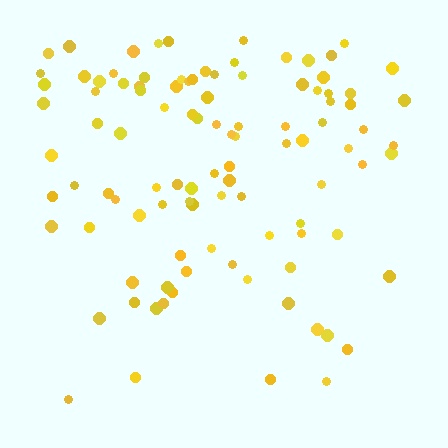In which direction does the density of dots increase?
From bottom to top, with the top side densest.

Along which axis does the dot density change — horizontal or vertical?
Vertical.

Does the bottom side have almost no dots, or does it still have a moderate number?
Still a moderate number, just noticeably fewer than the top.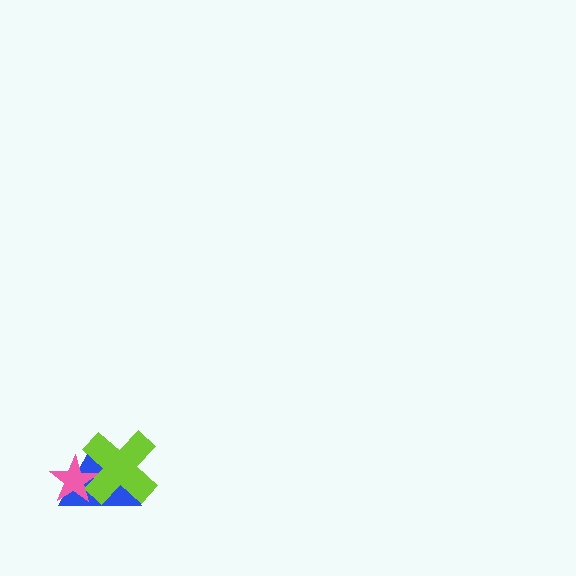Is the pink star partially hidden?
No, no other shape covers it.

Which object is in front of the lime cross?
The pink star is in front of the lime cross.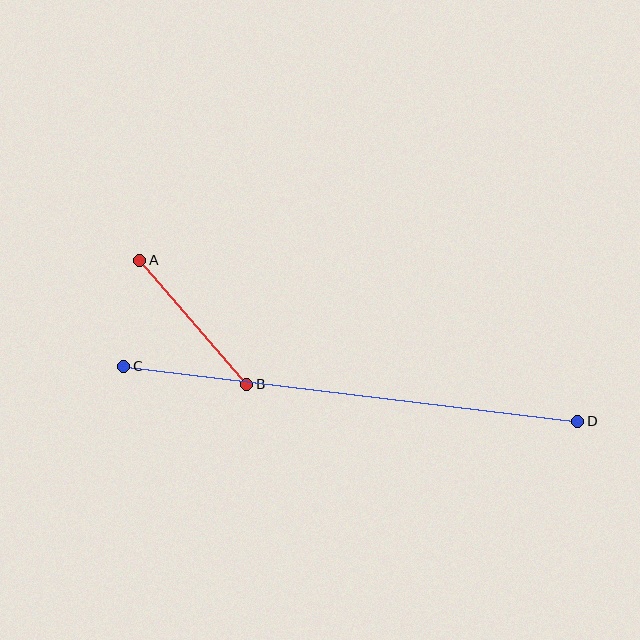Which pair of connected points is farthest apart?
Points C and D are farthest apart.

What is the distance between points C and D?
The distance is approximately 458 pixels.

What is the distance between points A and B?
The distance is approximately 164 pixels.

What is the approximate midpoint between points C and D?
The midpoint is at approximately (351, 394) pixels.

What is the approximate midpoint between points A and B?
The midpoint is at approximately (193, 322) pixels.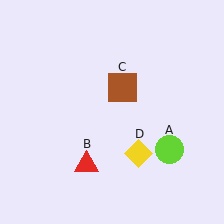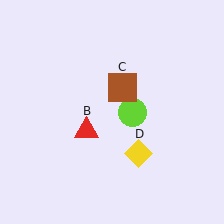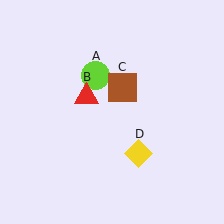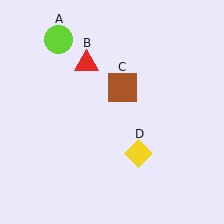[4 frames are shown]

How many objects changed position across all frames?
2 objects changed position: lime circle (object A), red triangle (object B).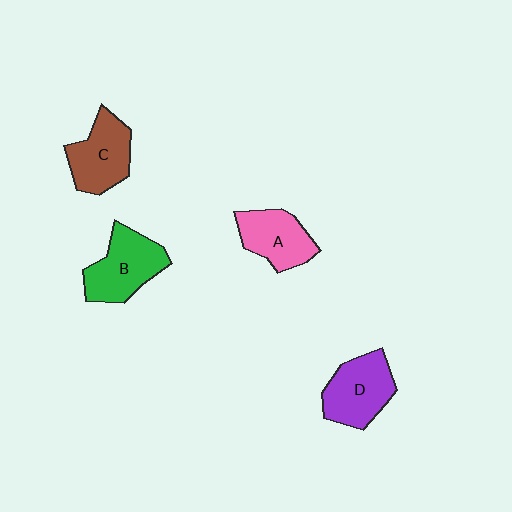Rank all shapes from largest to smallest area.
From largest to smallest: B (green), D (purple), C (brown), A (pink).